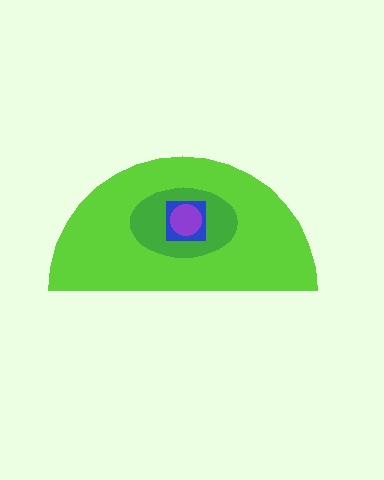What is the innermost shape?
The purple circle.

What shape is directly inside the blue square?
The purple circle.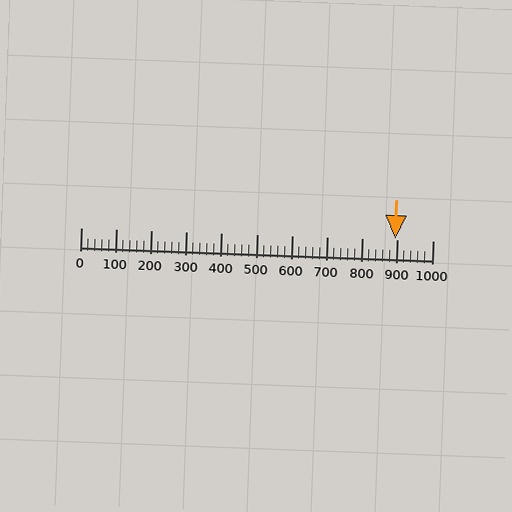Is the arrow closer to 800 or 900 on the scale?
The arrow is closer to 900.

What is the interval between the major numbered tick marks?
The major tick marks are spaced 100 units apart.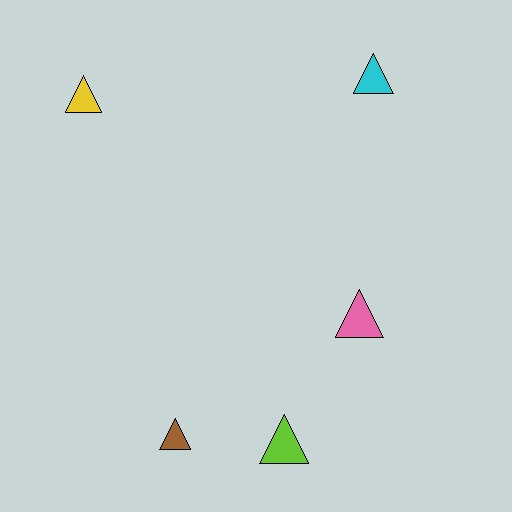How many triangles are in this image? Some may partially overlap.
There are 5 triangles.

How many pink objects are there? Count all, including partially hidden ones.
There is 1 pink object.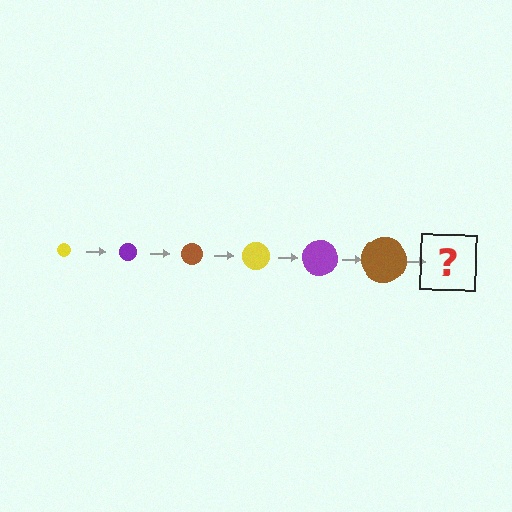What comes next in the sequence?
The next element should be a yellow circle, larger than the previous one.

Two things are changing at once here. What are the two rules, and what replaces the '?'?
The two rules are that the circle grows larger each step and the color cycles through yellow, purple, and brown. The '?' should be a yellow circle, larger than the previous one.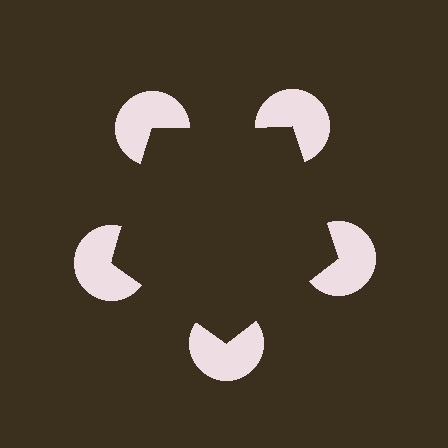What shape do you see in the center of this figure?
An illusory pentagon — its edges are inferred from the aligned wedge cuts in the pac-man discs, not physically drawn.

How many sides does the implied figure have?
5 sides.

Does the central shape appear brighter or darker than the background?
It typically appears slightly darker than the background, even though no actual brightness change is drawn.